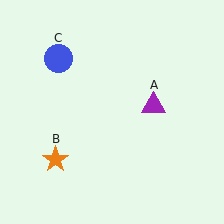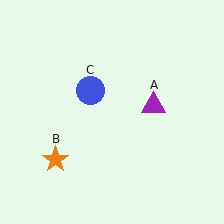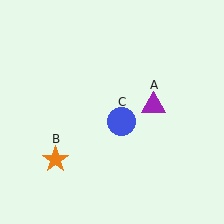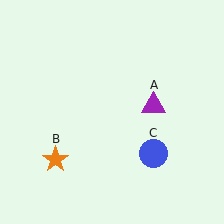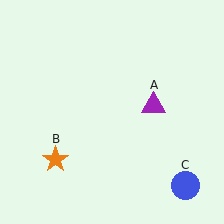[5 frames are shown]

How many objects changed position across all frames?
1 object changed position: blue circle (object C).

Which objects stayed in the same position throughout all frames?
Purple triangle (object A) and orange star (object B) remained stationary.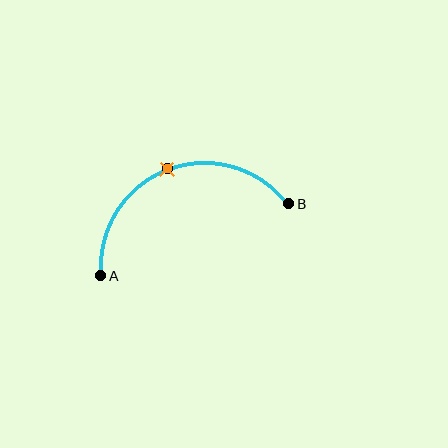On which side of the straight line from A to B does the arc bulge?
The arc bulges above the straight line connecting A and B.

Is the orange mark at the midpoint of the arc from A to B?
Yes. The orange mark lies on the arc at equal arc-length from both A and B — it is the arc midpoint.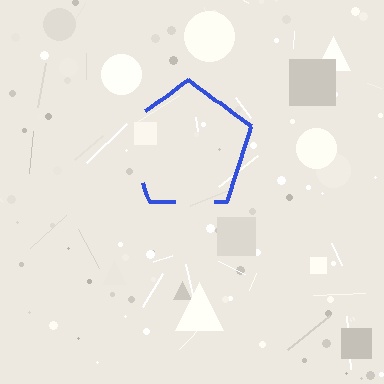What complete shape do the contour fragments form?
The contour fragments form a pentagon.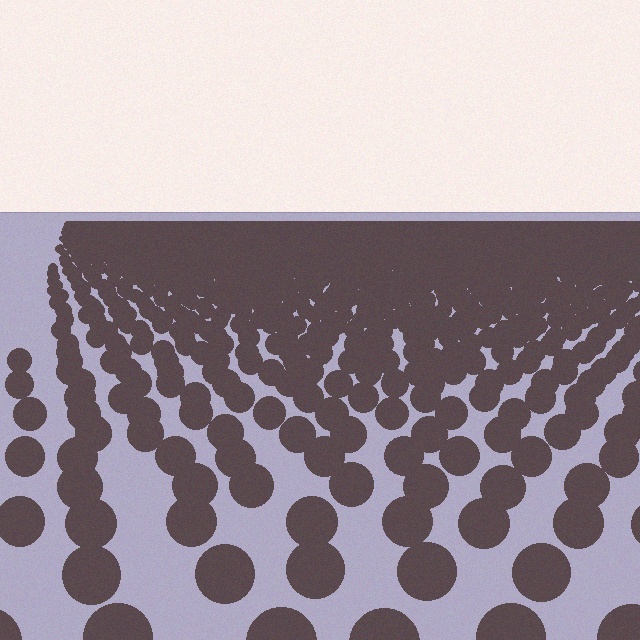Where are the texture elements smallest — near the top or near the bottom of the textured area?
Near the top.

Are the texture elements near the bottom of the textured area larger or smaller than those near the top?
Larger. Near the bottom, elements are closer to the viewer and appear at a bigger on-screen size.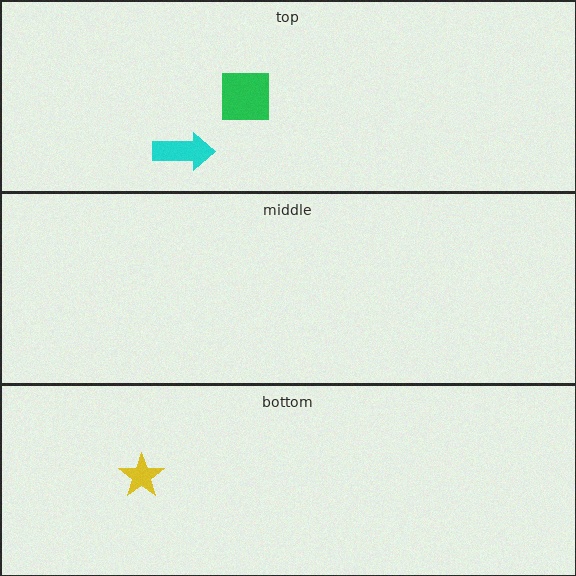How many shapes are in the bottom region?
1.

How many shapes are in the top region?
2.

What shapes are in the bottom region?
The yellow star.